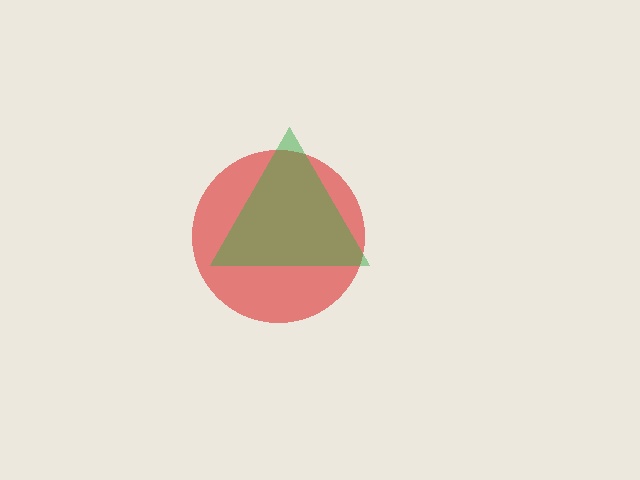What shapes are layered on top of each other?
The layered shapes are: a red circle, a green triangle.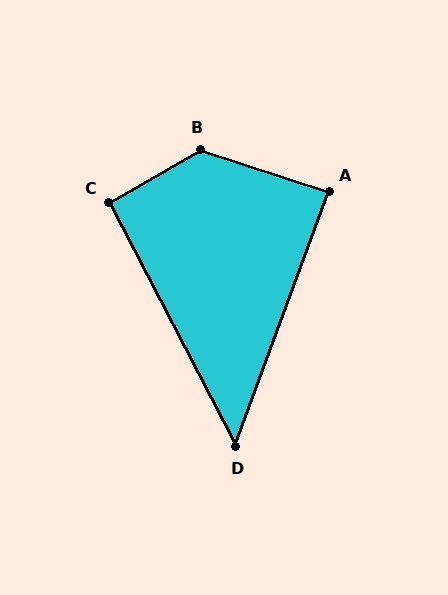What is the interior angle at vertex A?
Approximately 88 degrees (approximately right).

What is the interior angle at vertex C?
Approximately 92 degrees (approximately right).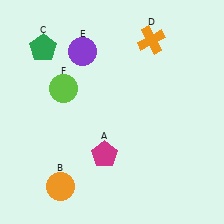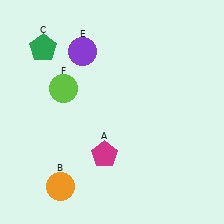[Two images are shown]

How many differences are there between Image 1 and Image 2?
There is 1 difference between the two images.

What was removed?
The orange cross (D) was removed in Image 2.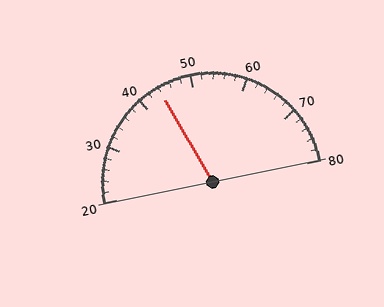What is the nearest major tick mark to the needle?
The nearest major tick mark is 40.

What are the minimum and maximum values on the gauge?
The gauge ranges from 20 to 80.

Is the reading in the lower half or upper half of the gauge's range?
The reading is in the lower half of the range (20 to 80).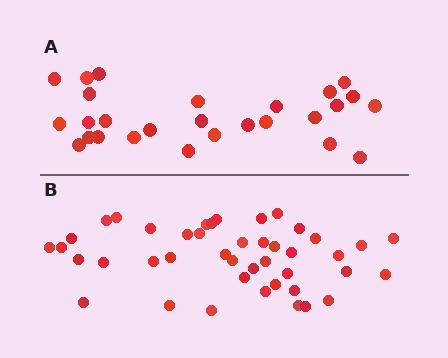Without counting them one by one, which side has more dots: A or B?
Region B (the bottom region) has more dots.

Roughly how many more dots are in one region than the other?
Region B has approximately 15 more dots than region A.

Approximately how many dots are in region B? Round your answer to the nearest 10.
About 40 dots. (The exact count is 43, which rounds to 40.)